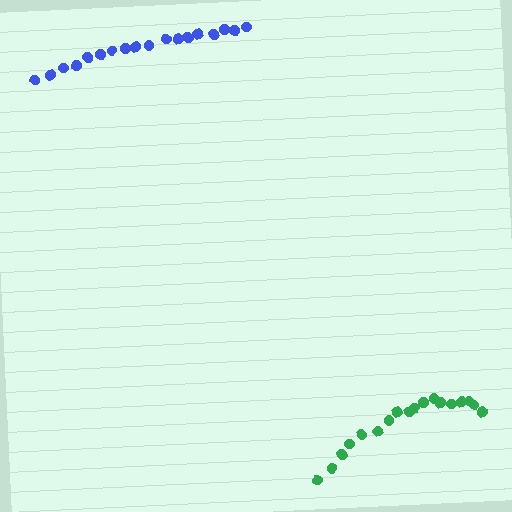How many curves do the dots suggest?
There are 2 distinct paths.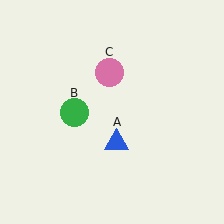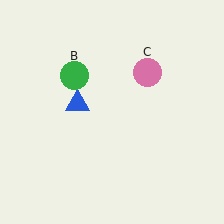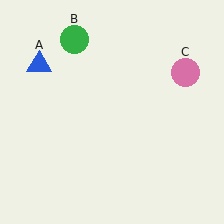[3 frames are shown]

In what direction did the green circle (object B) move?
The green circle (object B) moved up.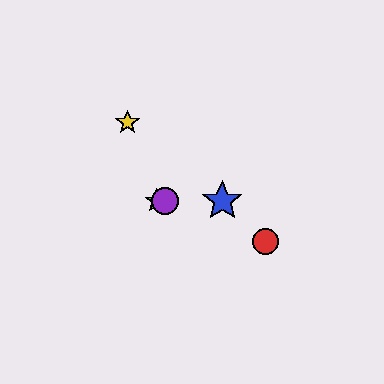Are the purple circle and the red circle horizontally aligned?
No, the purple circle is at y≈201 and the red circle is at y≈242.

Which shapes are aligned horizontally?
The blue star, the green star, the purple circle are aligned horizontally.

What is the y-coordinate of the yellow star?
The yellow star is at y≈122.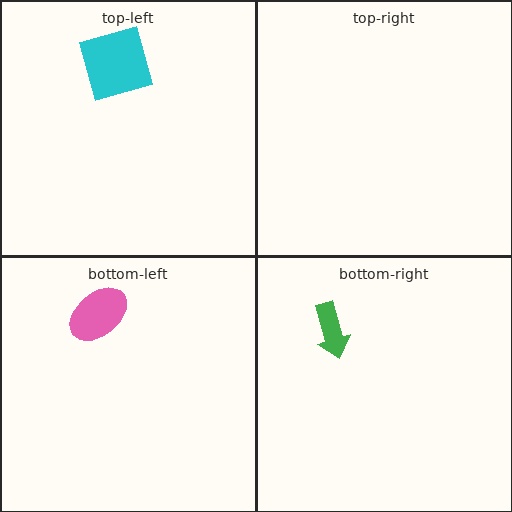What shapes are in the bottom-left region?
The pink ellipse.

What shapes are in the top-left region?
The cyan square.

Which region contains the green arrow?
The bottom-right region.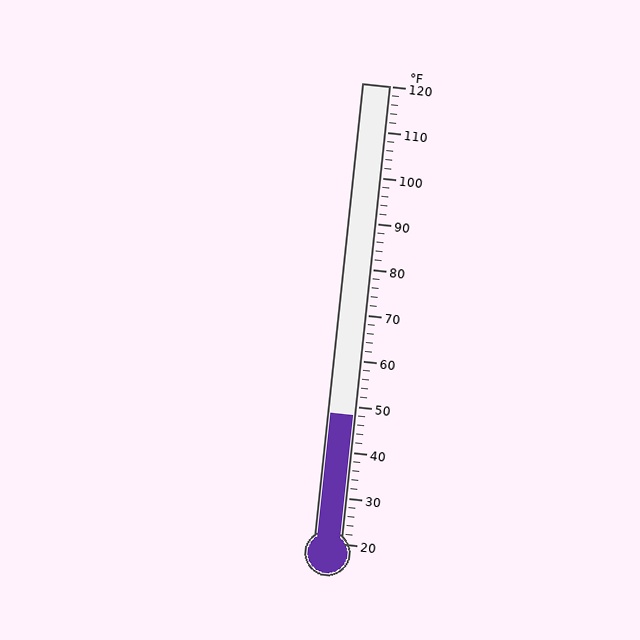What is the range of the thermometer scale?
The thermometer scale ranges from 20°F to 120°F.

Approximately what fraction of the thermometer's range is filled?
The thermometer is filled to approximately 30% of its range.